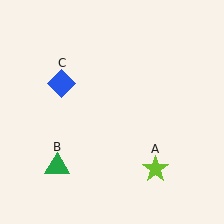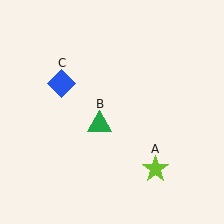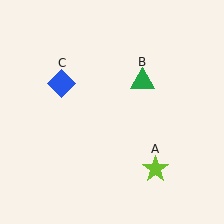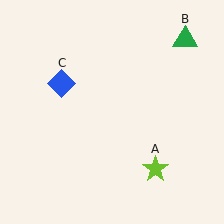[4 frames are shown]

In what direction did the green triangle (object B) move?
The green triangle (object B) moved up and to the right.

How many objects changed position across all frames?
1 object changed position: green triangle (object B).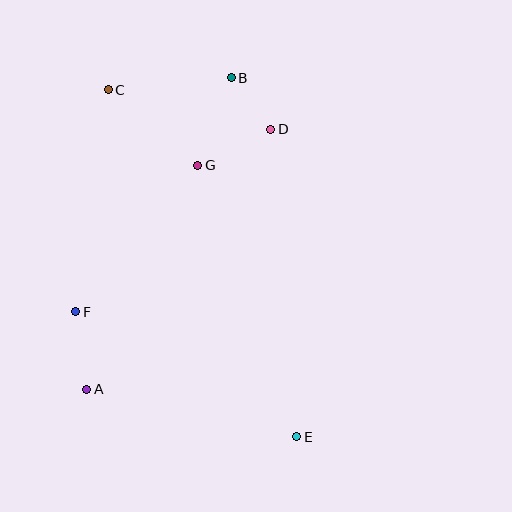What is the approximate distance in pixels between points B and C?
The distance between B and C is approximately 124 pixels.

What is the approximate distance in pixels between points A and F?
The distance between A and F is approximately 78 pixels.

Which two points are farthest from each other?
Points C and E are farthest from each other.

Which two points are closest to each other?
Points B and D are closest to each other.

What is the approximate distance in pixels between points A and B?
The distance between A and B is approximately 344 pixels.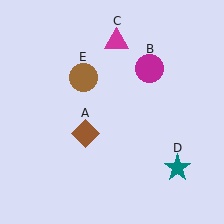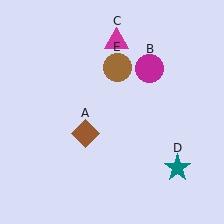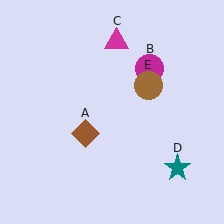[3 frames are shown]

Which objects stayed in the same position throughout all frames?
Brown diamond (object A) and magenta circle (object B) and magenta triangle (object C) and teal star (object D) remained stationary.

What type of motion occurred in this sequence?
The brown circle (object E) rotated clockwise around the center of the scene.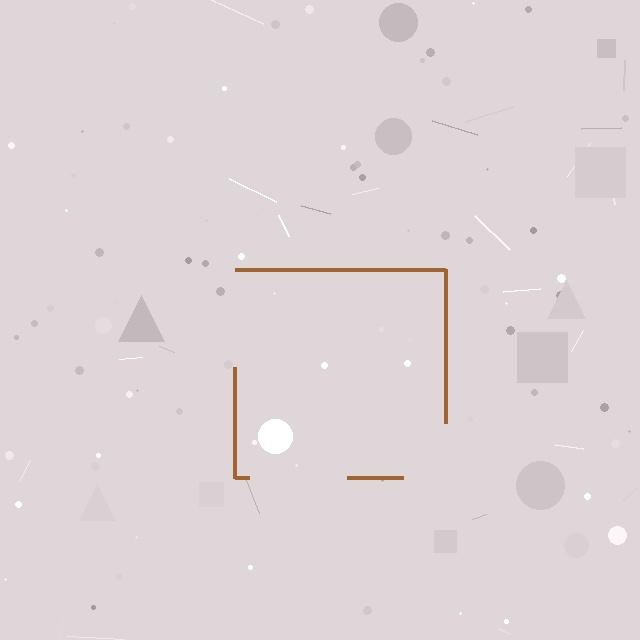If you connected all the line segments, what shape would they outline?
They would outline a square.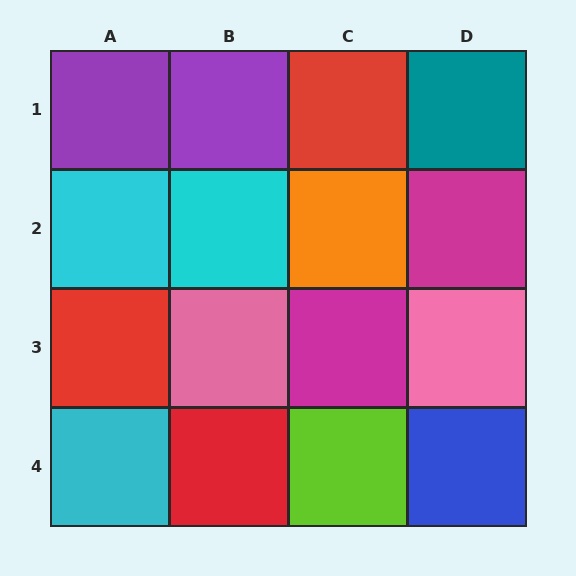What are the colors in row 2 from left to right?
Cyan, cyan, orange, magenta.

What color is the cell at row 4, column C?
Lime.